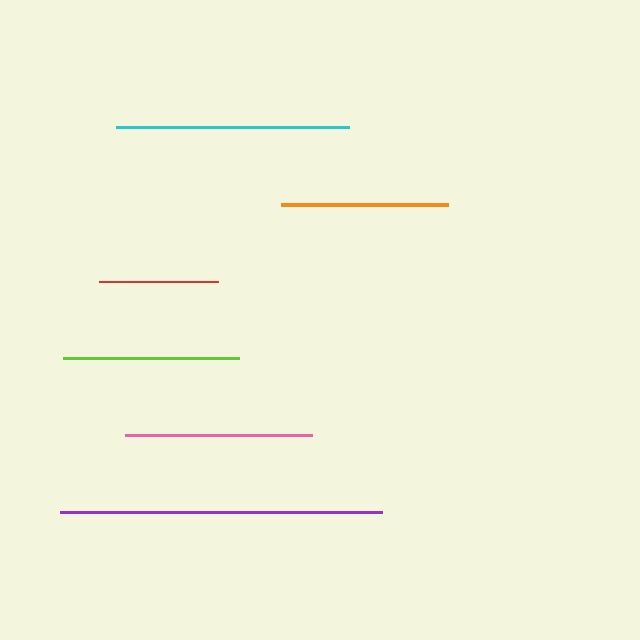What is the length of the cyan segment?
The cyan segment is approximately 233 pixels long.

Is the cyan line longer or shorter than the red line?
The cyan line is longer than the red line.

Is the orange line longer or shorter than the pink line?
The pink line is longer than the orange line.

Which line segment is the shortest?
The red line is the shortest at approximately 119 pixels.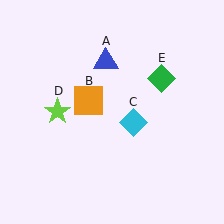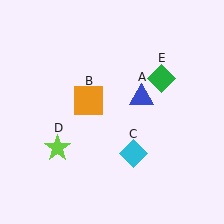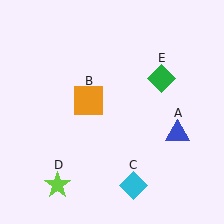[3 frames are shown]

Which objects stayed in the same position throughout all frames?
Orange square (object B) and green diamond (object E) remained stationary.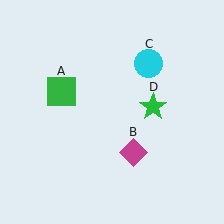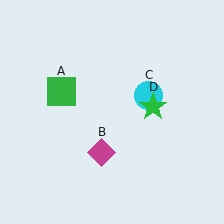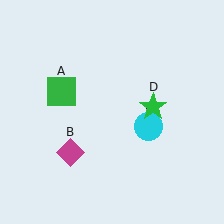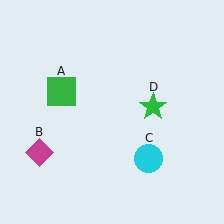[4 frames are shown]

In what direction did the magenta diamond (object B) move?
The magenta diamond (object B) moved left.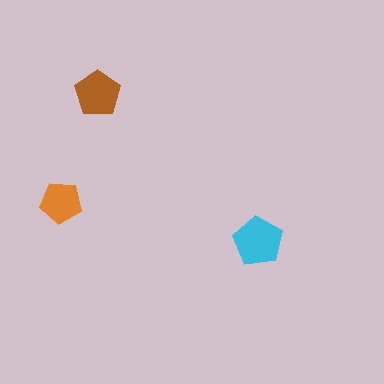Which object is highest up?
The brown pentagon is topmost.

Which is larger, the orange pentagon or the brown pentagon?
The brown one.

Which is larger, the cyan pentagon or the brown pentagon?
The cyan one.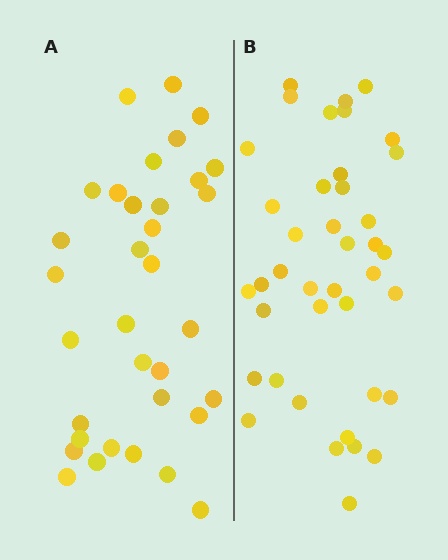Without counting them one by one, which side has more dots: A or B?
Region B (the right region) has more dots.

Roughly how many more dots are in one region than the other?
Region B has about 6 more dots than region A.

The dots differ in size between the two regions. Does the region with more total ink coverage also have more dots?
No. Region A has more total ink coverage because its dots are larger, but region B actually contains more individual dots. Total area can be misleading — the number of items is what matters here.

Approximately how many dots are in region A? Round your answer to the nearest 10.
About 30 dots. (The exact count is 34, which rounds to 30.)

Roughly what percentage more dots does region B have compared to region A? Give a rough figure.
About 20% more.